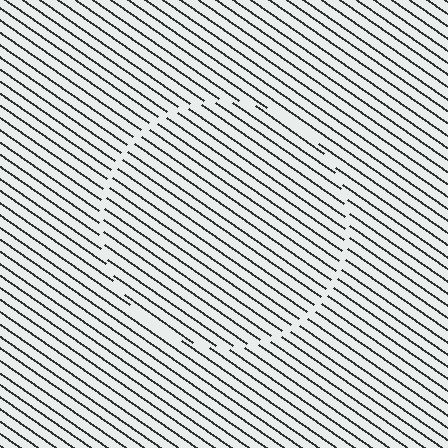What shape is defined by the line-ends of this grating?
An illusory circle. The interior of the shape contains the same grating, shifted by half a period — the contour is defined by the phase discontinuity where line-ends from the inner and outer gratings abut.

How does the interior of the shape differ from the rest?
The interior of the shape contains the same grating, shifted by half a period — the contour is defined by the phase discontinuity where line-ends from the inner and outer gratings abut.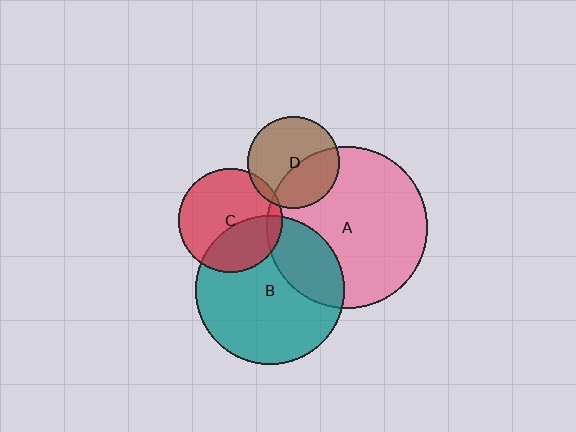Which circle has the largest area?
Circle A (pink).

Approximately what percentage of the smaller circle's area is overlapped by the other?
Approximately 40%.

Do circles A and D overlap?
Yes.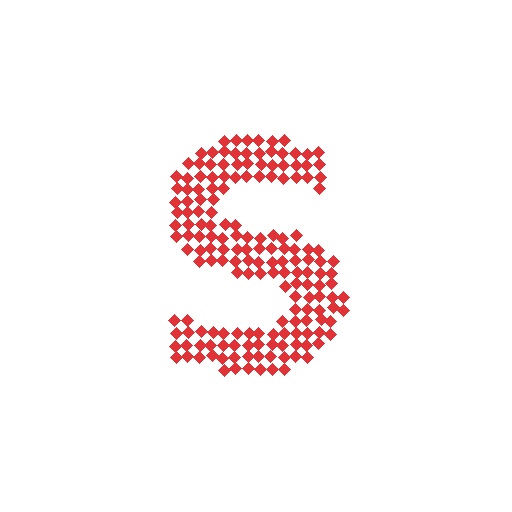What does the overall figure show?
The overall figure shows the letter S.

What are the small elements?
The small elements are diamonds.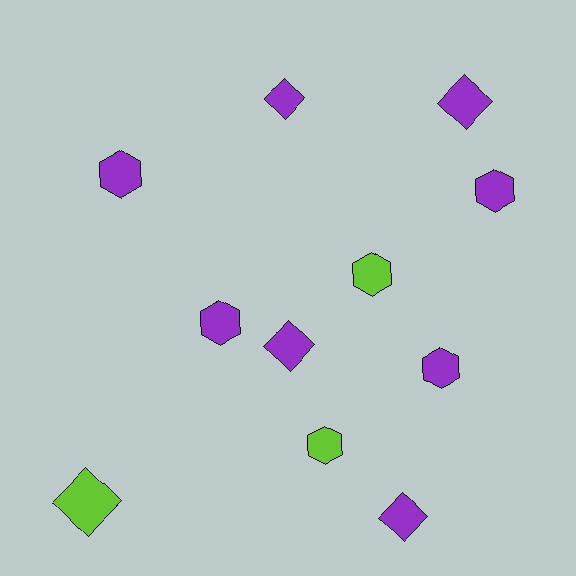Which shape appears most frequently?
Hexagon, with 6 objects.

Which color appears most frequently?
Purple, with 8 objects.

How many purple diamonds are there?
There are 4 purple diamonds.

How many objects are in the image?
There are 11 objects.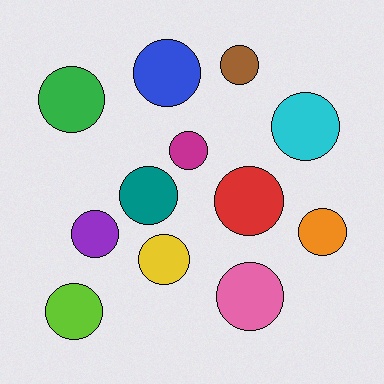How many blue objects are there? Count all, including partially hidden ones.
There is 1 blue object.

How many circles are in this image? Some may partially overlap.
There are 12 circles.